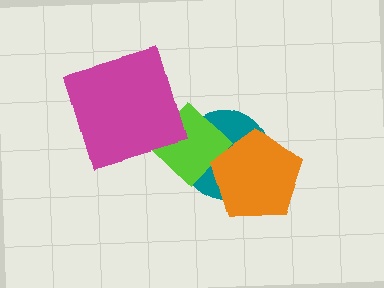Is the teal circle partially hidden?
Yes, it is partially covered by another shape.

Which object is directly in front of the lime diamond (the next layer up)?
The magenta square is directly in front of the lime diamond.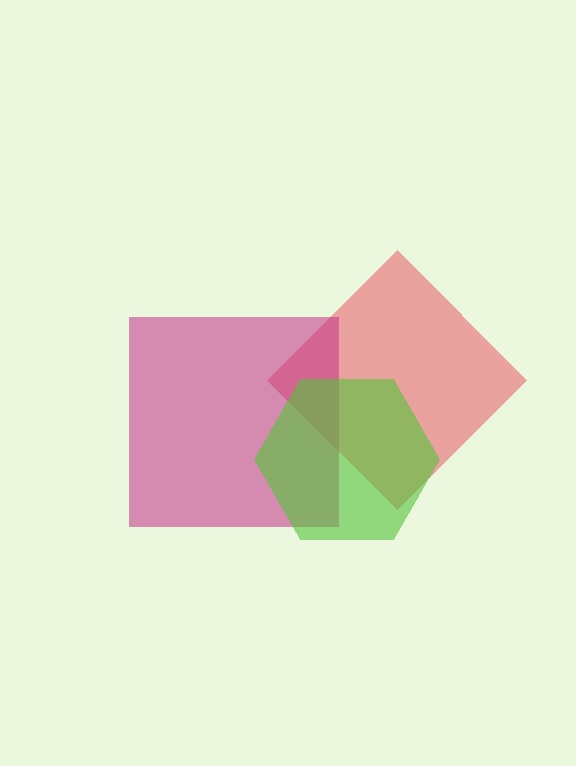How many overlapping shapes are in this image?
There are 3 overlapping shapes in the image.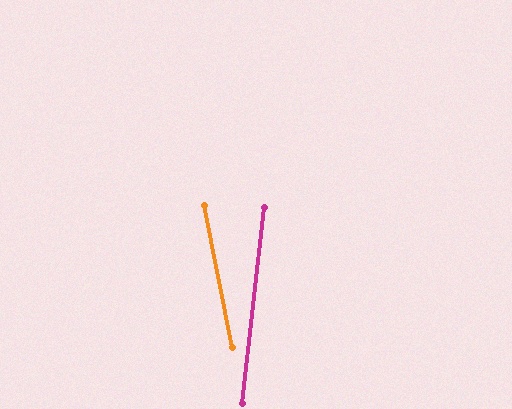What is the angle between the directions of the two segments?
Approximately 18 degrees.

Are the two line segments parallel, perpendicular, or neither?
Neither parallel nor perpendicular — they differ by about 18°.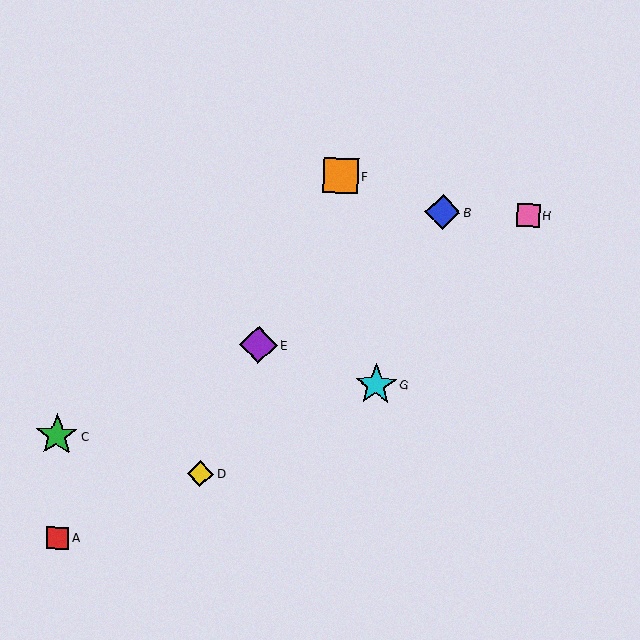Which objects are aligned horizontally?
Objects B, H are aligned horizontally.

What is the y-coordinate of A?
Object A is at y≈538.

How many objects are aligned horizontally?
2 objects (B, H) are aligned horizontally.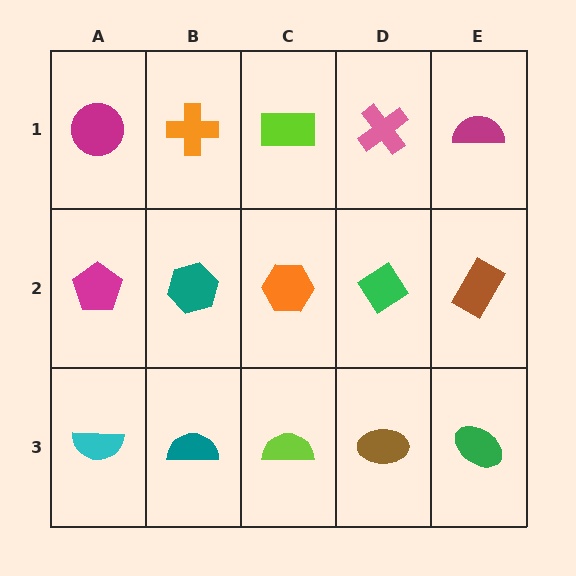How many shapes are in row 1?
5 shapes.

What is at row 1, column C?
A lime rectangle.